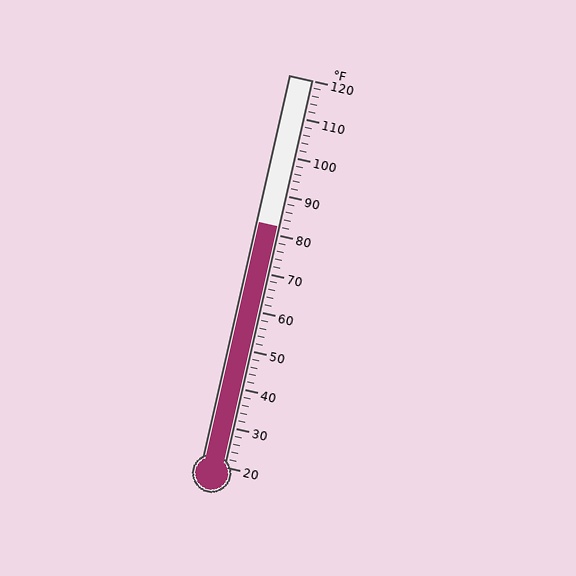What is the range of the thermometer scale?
The thermometer scale ranges from 20°F to 120°F.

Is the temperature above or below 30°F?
The temperature is above 30°F.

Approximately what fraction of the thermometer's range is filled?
The thermometer is filled to approximately 60% of its range.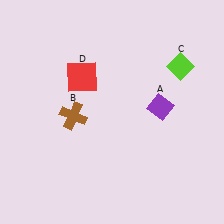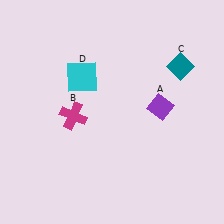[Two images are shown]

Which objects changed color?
B changed from brown to magenta. C changed from lime to teal. D changed from red to cyan.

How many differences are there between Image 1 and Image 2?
There are 3 differences between the two images.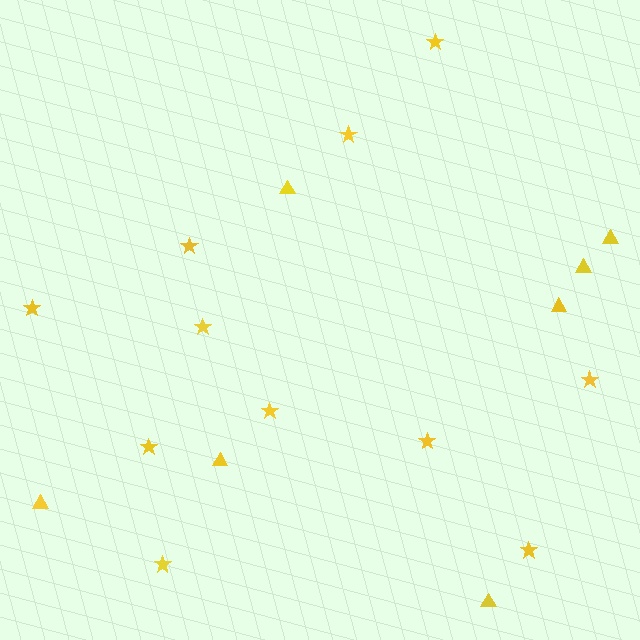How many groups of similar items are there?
There are 2 groups: one group of stars (11) and one group of triangles (7).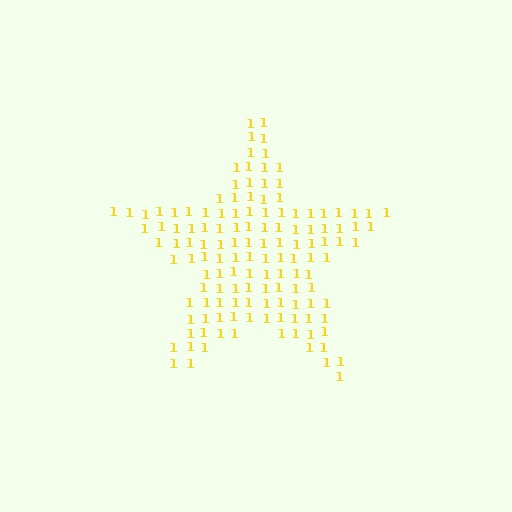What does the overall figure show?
The overall figure shows a star.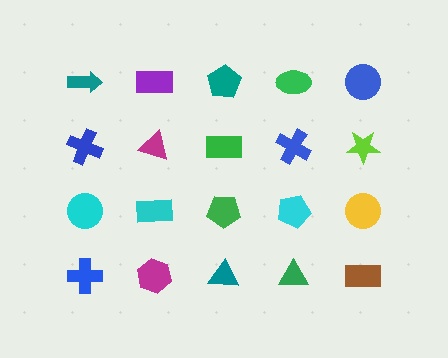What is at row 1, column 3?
A teal pentagon.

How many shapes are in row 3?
5 shapes.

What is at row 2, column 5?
A lime star.